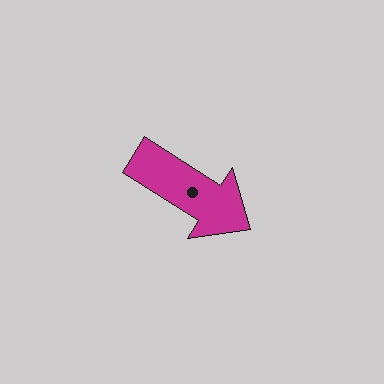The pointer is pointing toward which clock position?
Roughly 4 o'clock.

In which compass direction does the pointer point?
Southeast.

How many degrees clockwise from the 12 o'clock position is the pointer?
Approximately 123 degrees.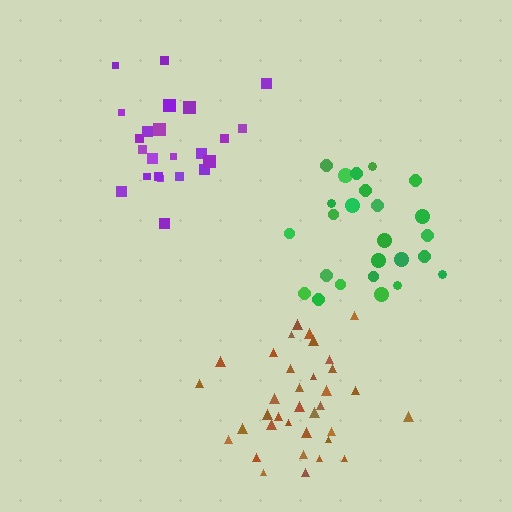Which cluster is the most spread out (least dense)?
Green.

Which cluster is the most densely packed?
Brown.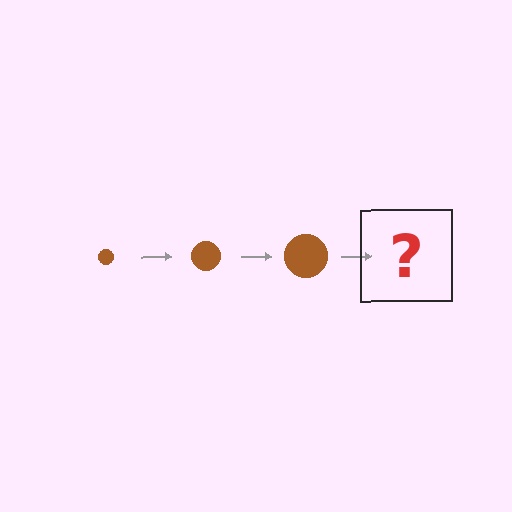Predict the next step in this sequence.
The next step is a brown circle, larger than the previous one.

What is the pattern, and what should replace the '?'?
The pattern is that the circle gets progressively larger each step. The '?' should be a brown circle, larger than the previous one.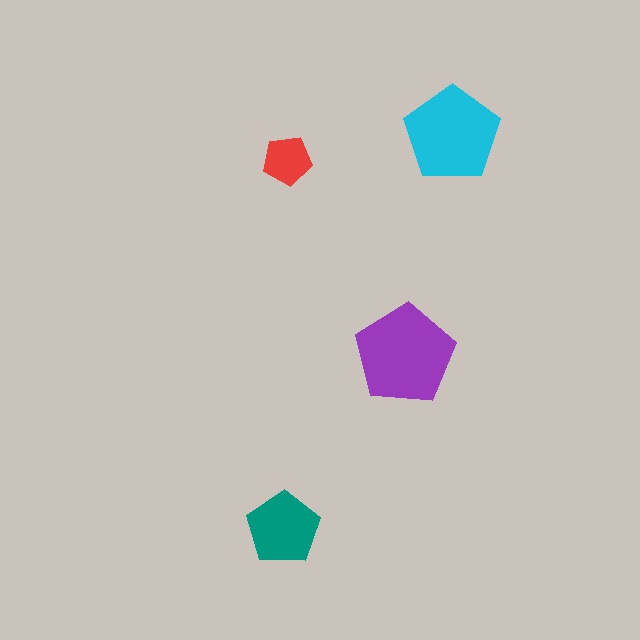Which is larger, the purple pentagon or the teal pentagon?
The purple one.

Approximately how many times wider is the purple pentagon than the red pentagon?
About 2 times wider.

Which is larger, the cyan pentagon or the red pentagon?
The cyan one.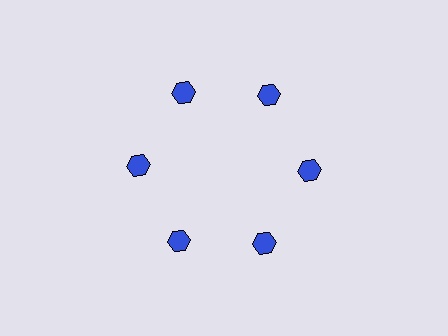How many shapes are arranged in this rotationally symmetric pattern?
There are 6 shapes, arranged in 6 groups of 1.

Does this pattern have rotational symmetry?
Yes, this pattern has 6-fold rotational symmetry. It looks the same after rotating 60 degrees around the center.